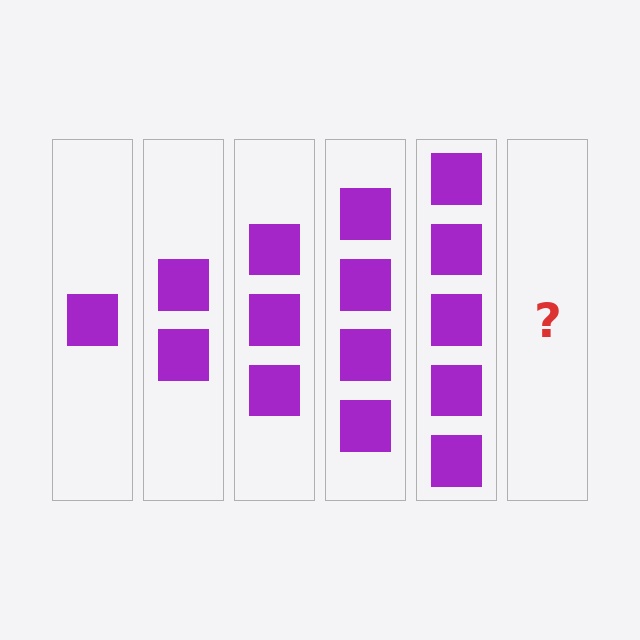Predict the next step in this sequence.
The next step is 6 squares.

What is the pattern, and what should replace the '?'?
The pattern is that each step adds one more square. The '?' should be 6 squares.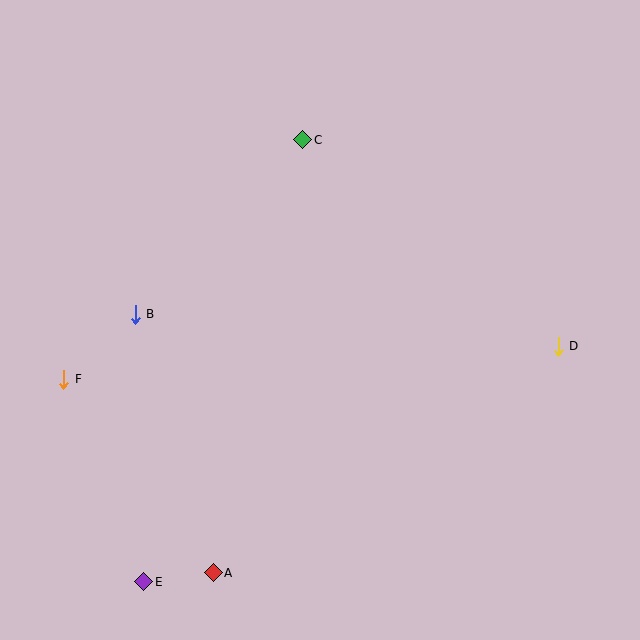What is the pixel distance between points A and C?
The distance between A and C is 442 pixels.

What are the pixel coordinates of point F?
Point F is at (64, 379).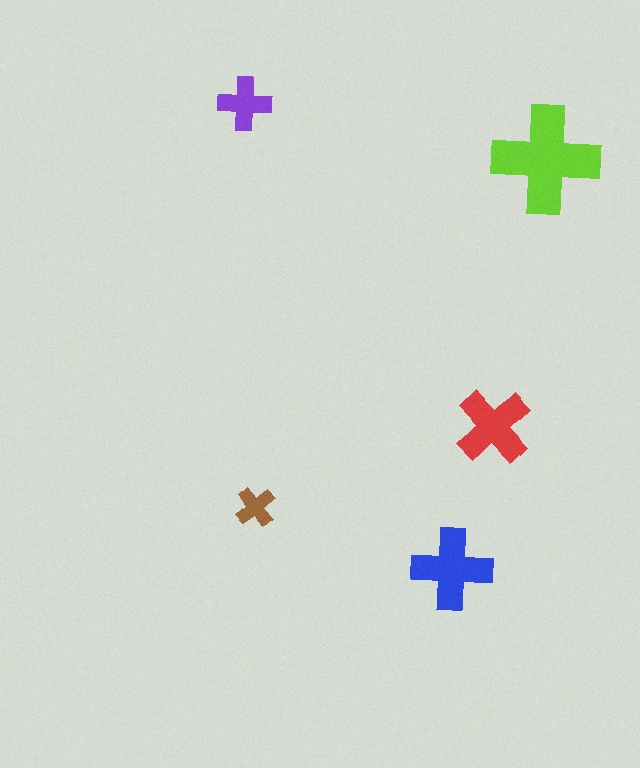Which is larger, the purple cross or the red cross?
The red one.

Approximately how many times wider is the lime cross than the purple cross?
About 2 times wider.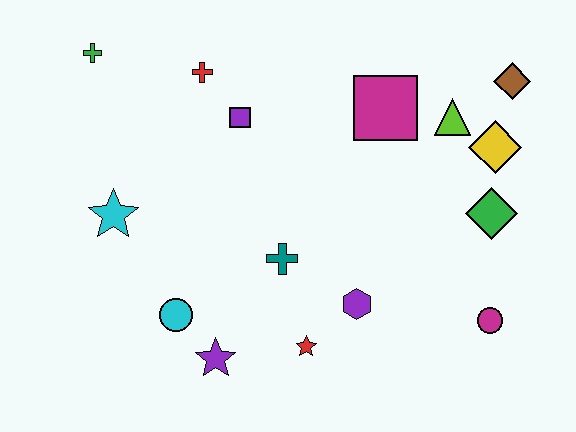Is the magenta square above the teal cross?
Yes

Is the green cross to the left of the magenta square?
Yes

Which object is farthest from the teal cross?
The brown diamond is farthest from the teal cross.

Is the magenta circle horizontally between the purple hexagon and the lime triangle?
No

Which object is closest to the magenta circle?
The green diamond is closest to the magenta circle.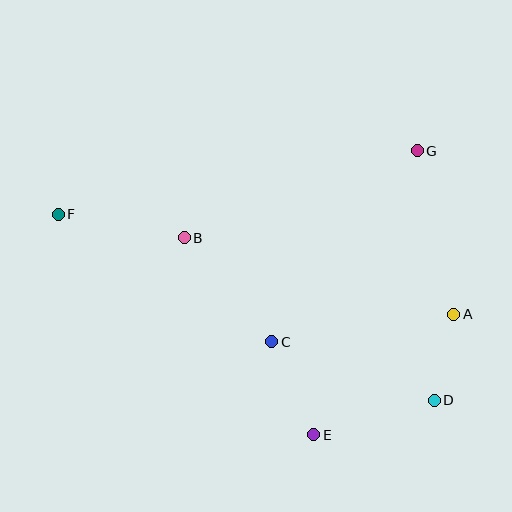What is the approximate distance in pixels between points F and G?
The distance between F and G is approximately 365 pixels.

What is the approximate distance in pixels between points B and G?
The distance between B and G is approximately 249 pixels.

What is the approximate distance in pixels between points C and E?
The distance between C and E is approximately 102 pixels.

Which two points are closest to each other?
Points A and D are closest to each other.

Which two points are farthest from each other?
Points D and F are farthest from each other.